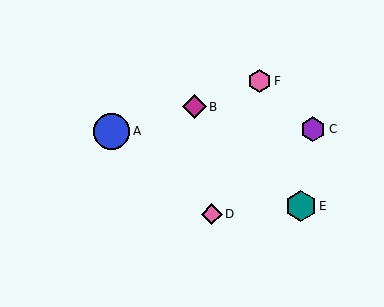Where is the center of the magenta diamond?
The center of the magenta diamond is at (194, 107).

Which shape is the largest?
The blue circle (labeled A) is the largest.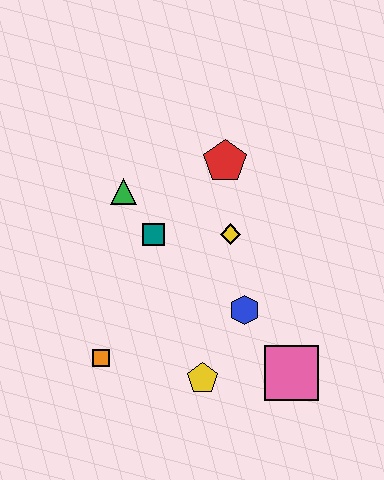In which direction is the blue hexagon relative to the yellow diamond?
The blue hexagon is below the yellow diamond.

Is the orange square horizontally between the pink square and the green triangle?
No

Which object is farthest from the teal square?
The pink square is farthest from the teal square.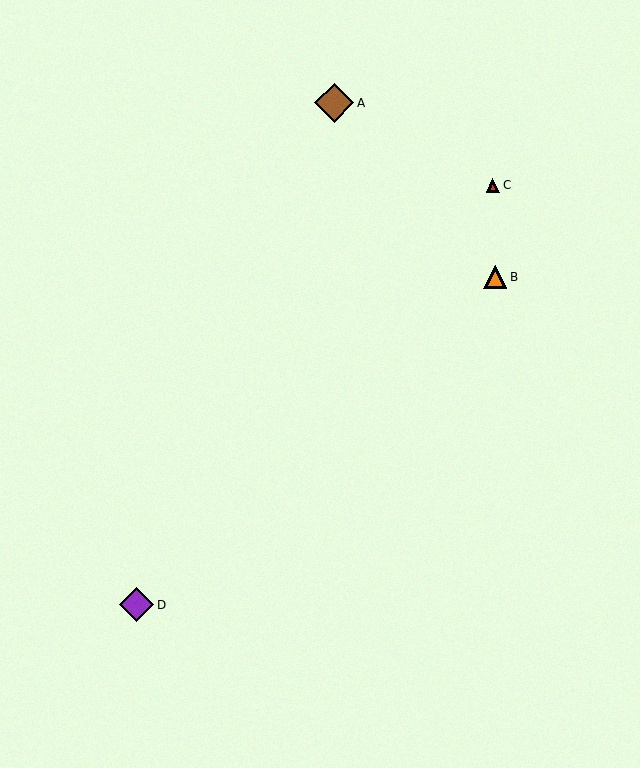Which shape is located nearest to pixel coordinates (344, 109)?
The brown diamond (labeled A) at (334, 103) is nearest to that location.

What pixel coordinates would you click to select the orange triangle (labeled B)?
Click at (495, 277) to select the orange triangle B.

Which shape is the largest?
The brown diamond (labeled A) is the largest.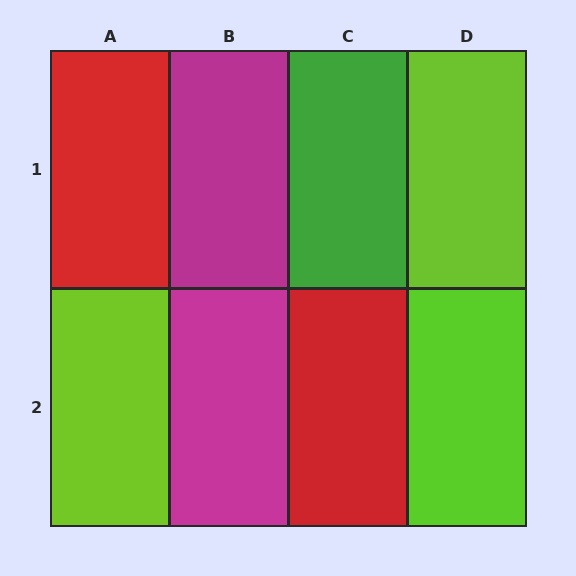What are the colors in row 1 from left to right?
Red, magenta, green, lime.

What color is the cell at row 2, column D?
Lime.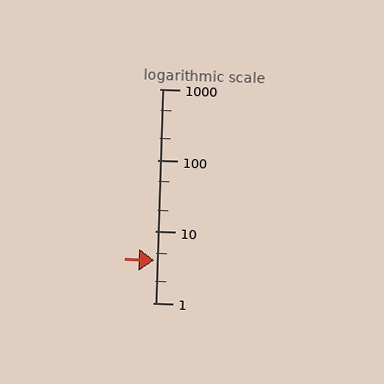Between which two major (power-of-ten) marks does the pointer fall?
The pointer is between 1 and 10.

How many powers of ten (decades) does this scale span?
The scale spans 3 decades, from 1 to 1000.